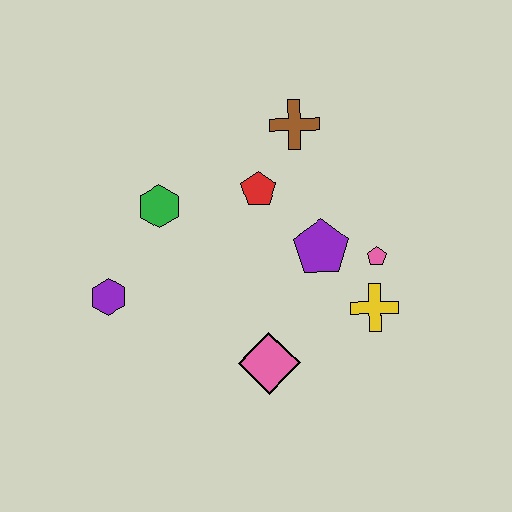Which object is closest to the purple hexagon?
The green hexagon is closest to the purple hexagon.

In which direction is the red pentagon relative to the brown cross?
The red pentagon is below the brown cross.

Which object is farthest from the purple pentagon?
The purple hexagon is farthest from the purple pentagon.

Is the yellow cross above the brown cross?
No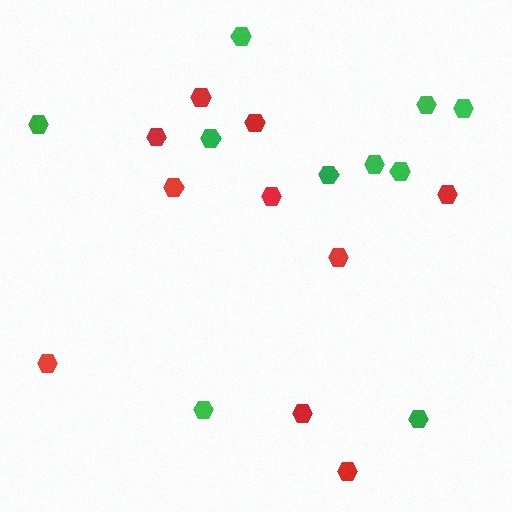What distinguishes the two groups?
There are 2 groups: one group of red hexagons (10) and one group of green hexagons (10).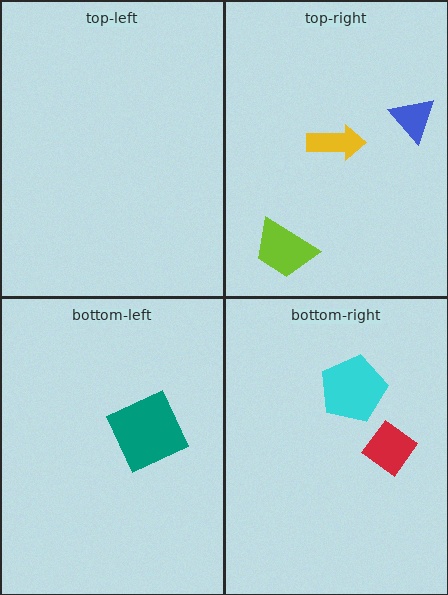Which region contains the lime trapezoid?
The top-right region.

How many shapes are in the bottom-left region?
1.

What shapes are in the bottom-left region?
The teal square.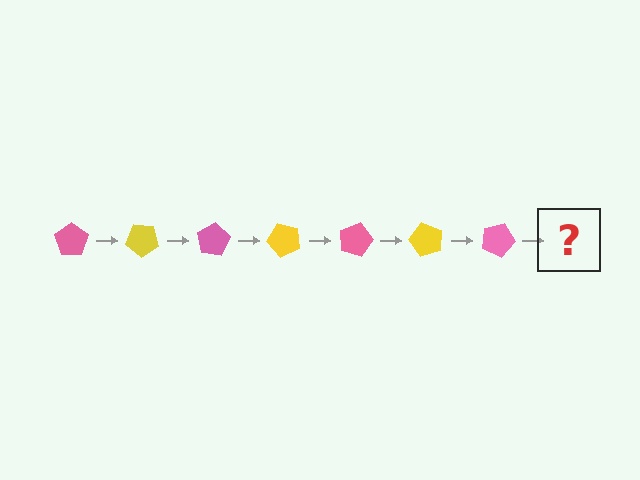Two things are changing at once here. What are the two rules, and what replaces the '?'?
The two rules are that it rotates 40 degrees each step and the color cycles through pink and yellow. The '?' should be a yellow pentagon, rotated 280 degrees from the start.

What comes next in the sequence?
The next element should be a yellow pentagon, rotated 280 degrees from the start.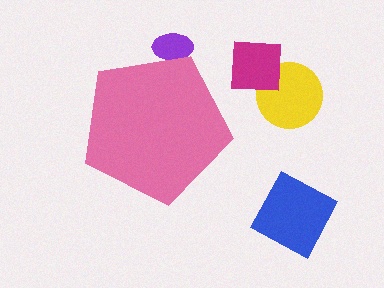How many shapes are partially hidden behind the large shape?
1 shape is partially hidden.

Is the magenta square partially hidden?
No, the magenta square is fully visible.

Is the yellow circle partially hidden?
No, the yellow circle is fully visible.